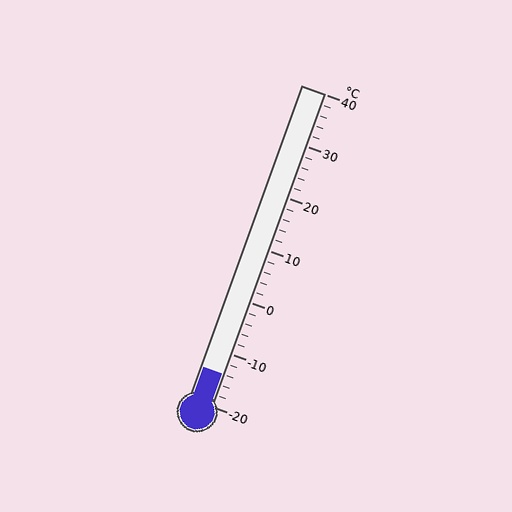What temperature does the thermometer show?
The thermometer shows approximately -14°C.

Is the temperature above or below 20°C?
The temperature is below 20°C.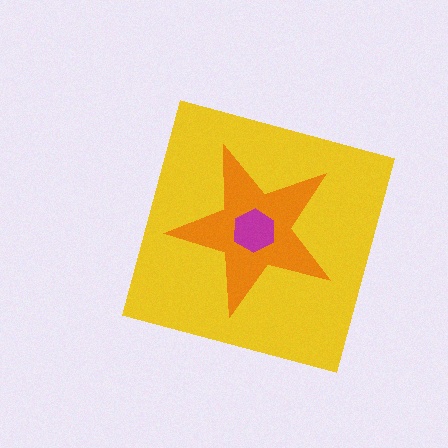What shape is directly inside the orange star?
The magenta hexagon.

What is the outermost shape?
The yellow square.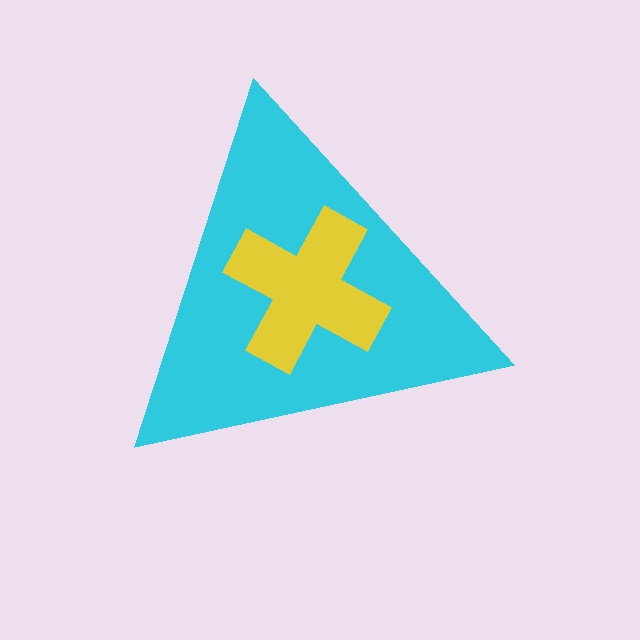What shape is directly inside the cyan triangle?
The yellow cross.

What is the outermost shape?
The cyan triangle.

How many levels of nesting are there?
2.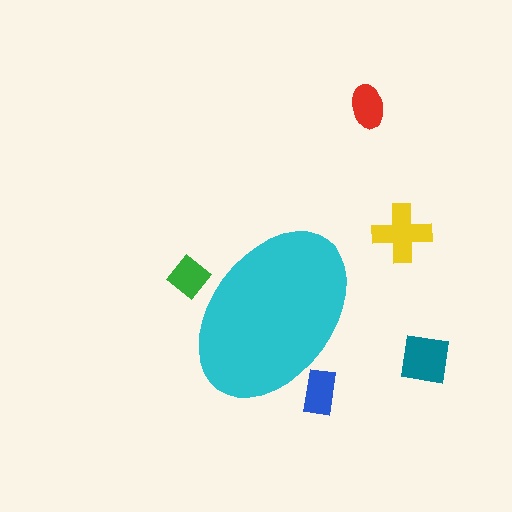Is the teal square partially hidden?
No, the teal square is fully visible.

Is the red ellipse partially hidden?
No, the red ellipse is fully visible.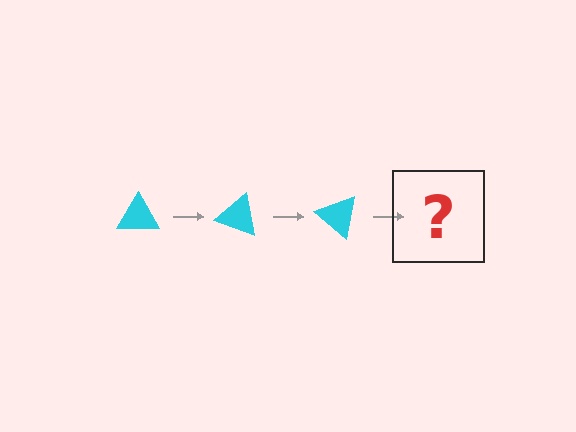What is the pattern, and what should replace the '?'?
The pattern is that the triangle rotates 20 degrees each step. The '?' should be a cyan triangle rotated 60 degrees.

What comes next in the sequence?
The next element should be a cyan triangle rotated 60 degrees.